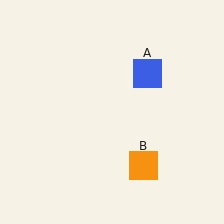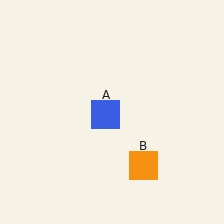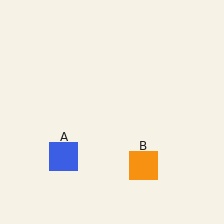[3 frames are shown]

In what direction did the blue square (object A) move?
The blue square (object A) moved down and to the left.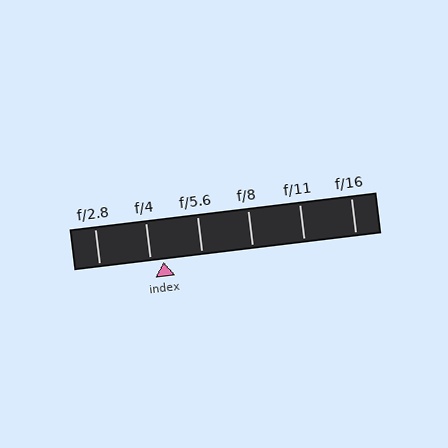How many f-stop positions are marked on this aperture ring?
There are 6 f-stop positions marked.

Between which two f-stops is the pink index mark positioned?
The index mark is between f/4 and f/5.6.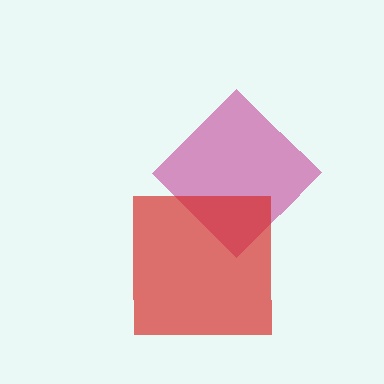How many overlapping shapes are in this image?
There are 2 overlapping shapes in the image.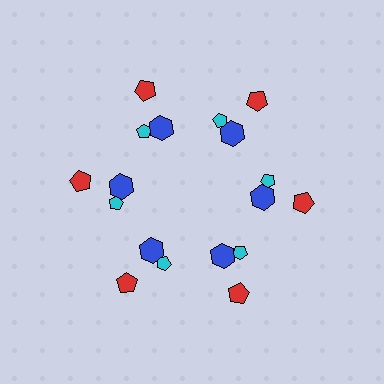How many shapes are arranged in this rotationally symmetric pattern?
There are 18 shapes, arranged in 6 groups of 3.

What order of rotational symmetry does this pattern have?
This pattern has 6-fold rotational symmetry.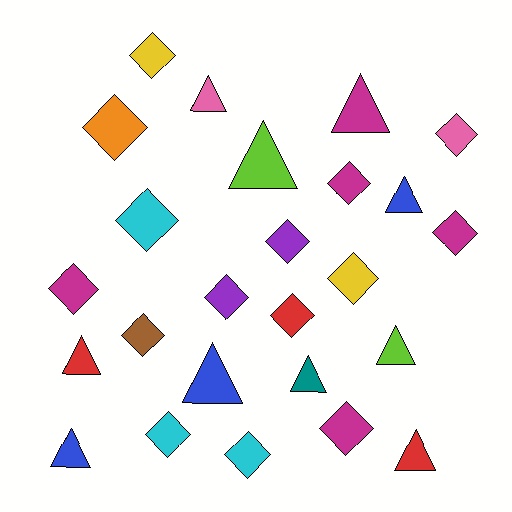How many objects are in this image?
There are 25 objects.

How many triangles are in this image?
There are 10 triangles.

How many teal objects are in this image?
There is 1 teal object.